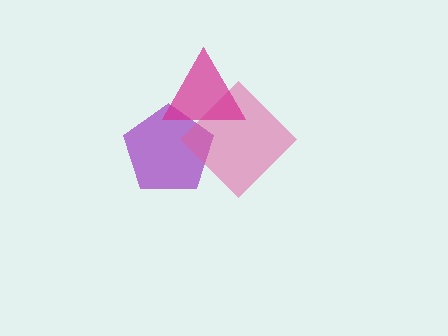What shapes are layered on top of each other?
The layered shapes are: a purple pentagon, a pink diamond, a magenta triangle.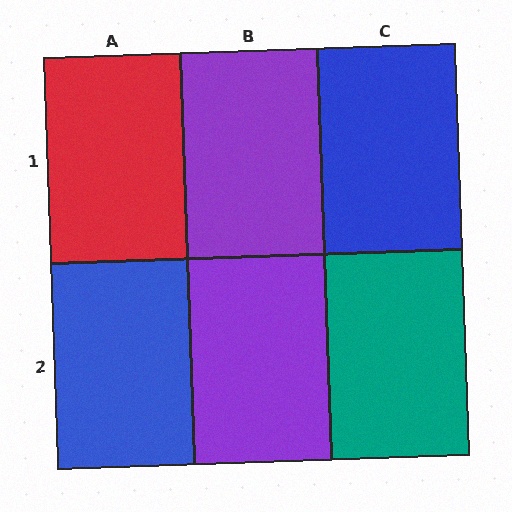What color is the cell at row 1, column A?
Red.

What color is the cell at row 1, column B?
Purple.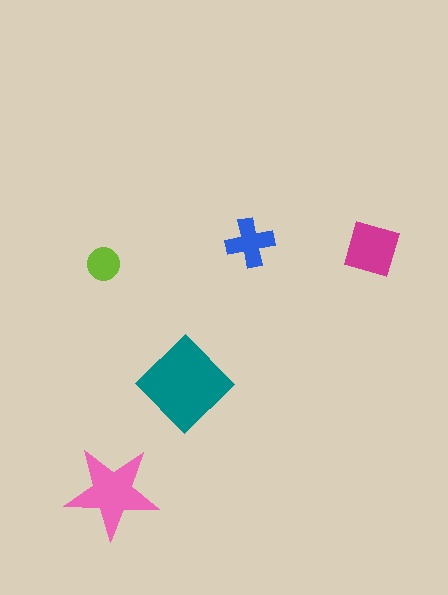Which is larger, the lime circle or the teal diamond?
The teal diamond.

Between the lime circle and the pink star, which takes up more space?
The pink star.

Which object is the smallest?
The lime circle.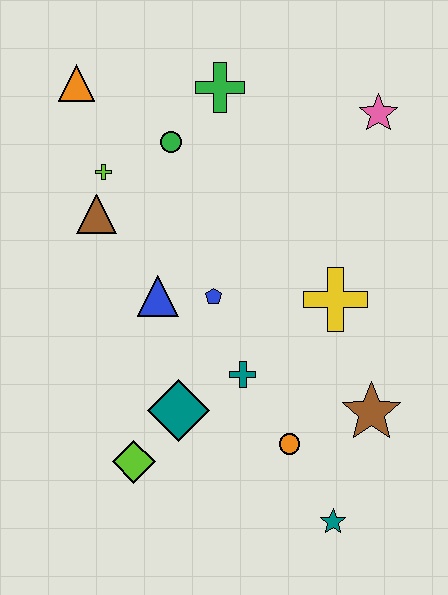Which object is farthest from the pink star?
The lime diamond is farthest from the pink star.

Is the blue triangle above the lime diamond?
Yes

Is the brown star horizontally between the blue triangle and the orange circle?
No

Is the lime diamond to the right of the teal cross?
No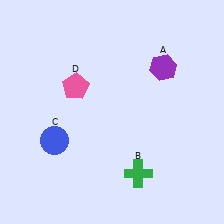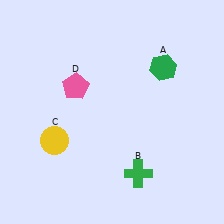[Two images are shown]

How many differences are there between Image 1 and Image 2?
There are 2 differences between the two images.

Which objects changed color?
A changed from purple to green. C changed from blue to yellow.